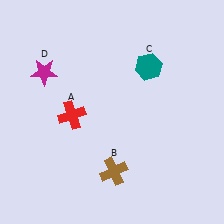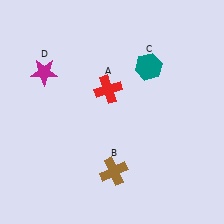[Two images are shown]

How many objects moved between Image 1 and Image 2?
1 object moved between the two images.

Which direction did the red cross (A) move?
The red cross (A) moved right.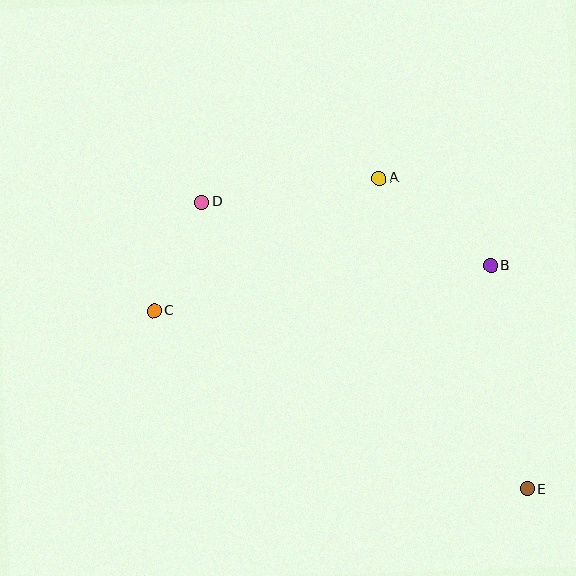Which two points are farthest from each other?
Points D and E are farthest from each other.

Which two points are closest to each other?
Points C and D are closest to each other.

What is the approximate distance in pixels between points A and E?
The distance between A and E is approximately 344 pixels.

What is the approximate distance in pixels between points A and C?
The distance between A and C is approximately 261 pixels.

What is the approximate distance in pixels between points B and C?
The distance between B and C is approximately 340 pixels.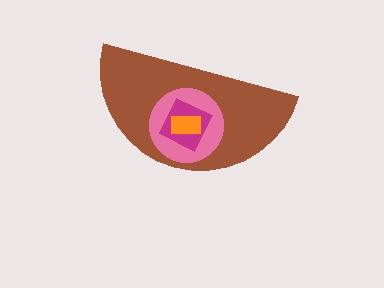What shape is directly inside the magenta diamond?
The orange rectangle.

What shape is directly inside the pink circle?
The magenta diamond.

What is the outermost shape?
The brown semicircle.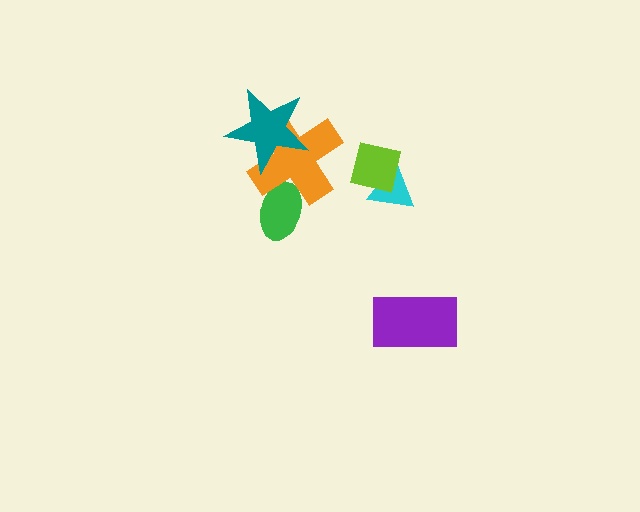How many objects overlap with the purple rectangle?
0 objects overlap with the purple rectangle.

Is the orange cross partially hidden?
Yes, it is partially covered by another shape.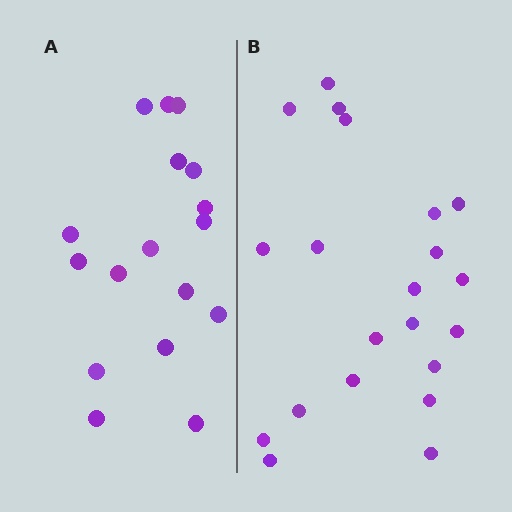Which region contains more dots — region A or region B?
Region B (the right region) has more dots.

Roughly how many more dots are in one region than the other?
Region B has about 4 more dots than region A.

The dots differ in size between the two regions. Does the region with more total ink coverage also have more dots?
No. Region A has more total ink coverage because its dots are larger, but region B actually contains more individual dots. Total area can be misleading — the number of items is what matters here.